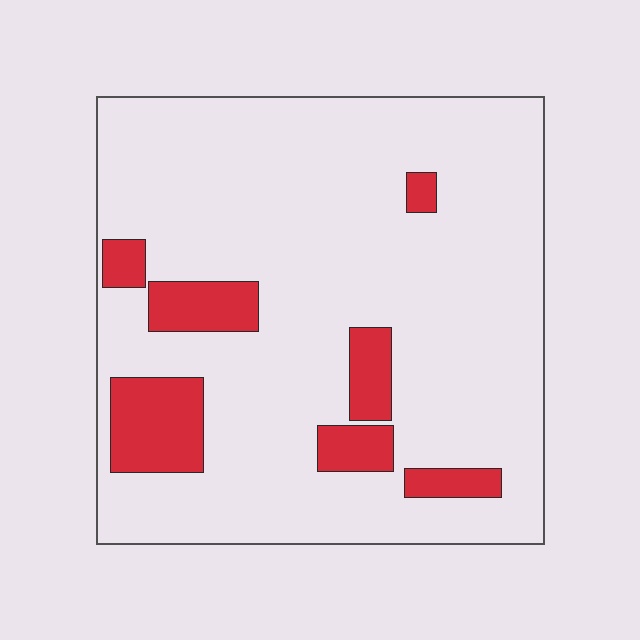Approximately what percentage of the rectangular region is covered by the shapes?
Approximately 15%.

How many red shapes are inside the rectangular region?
7.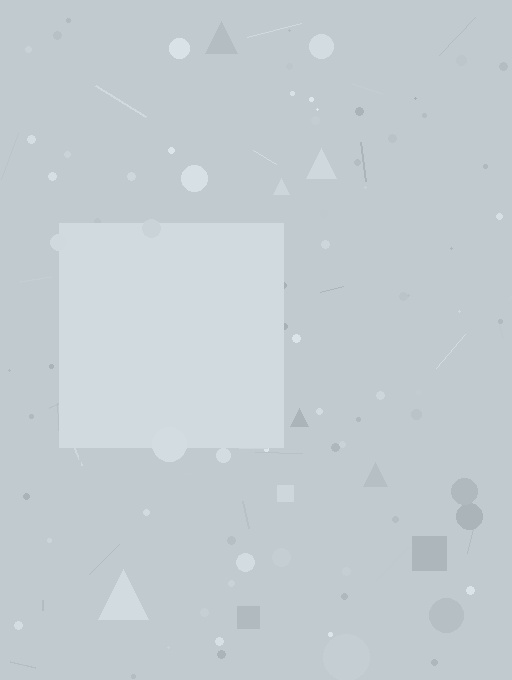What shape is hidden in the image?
A square is hidden in the image.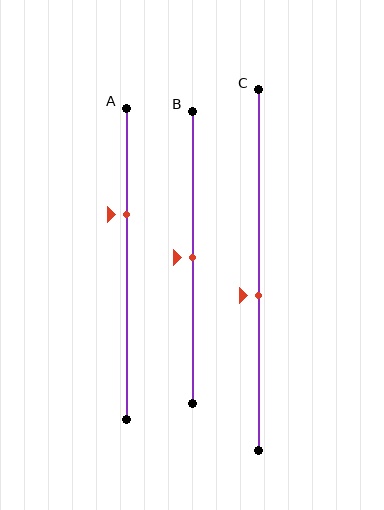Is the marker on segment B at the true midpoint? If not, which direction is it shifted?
Yes, the marker on segment B is at the true midpoint.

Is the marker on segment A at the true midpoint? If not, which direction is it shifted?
No, the marker on segment A is shifted upward by about 16% of the segment length.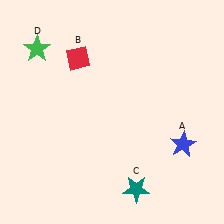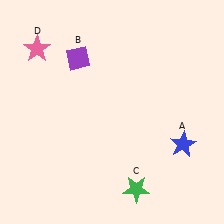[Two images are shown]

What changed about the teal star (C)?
In Image 1, C is teal. In Image 2, it changed to green.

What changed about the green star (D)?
In Image 1, D is green. In Image 2, it changed to pink.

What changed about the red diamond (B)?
In Image 1, B is red. In Image 2, it changed to purple.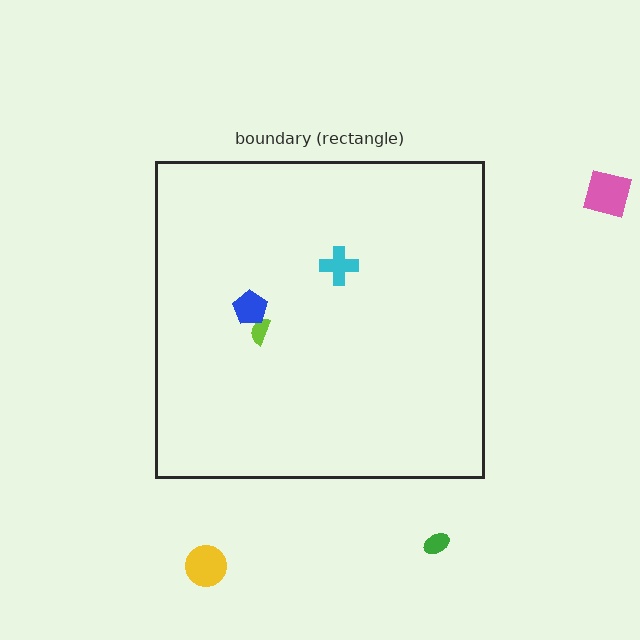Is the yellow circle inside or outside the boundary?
Outside.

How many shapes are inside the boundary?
3 inside, 3 outside.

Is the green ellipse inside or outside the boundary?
Outside.